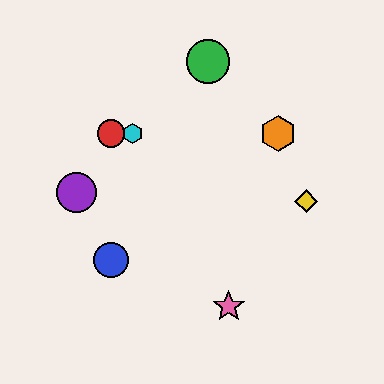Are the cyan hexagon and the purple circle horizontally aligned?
No, the cyan hexagon is at y≈133 and the purple circle is at y≈192.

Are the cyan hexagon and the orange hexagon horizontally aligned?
Yes, both are at y≈133.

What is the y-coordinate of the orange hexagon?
The orange hexagon is at y≈133.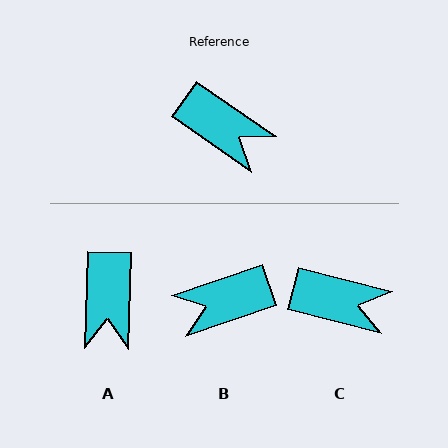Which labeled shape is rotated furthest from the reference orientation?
B, about 126 degrees away.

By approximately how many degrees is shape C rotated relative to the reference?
Approximately 21 degrees counter-clockwise.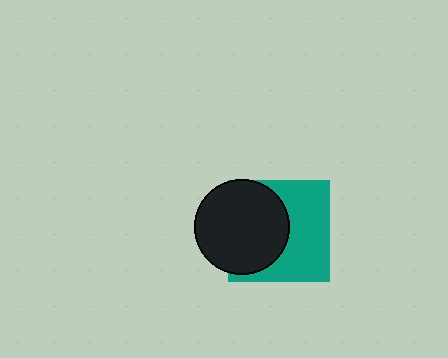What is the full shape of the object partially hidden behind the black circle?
The partially hidden object is a teal square.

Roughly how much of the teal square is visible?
About half of it is visible (roughly 52%).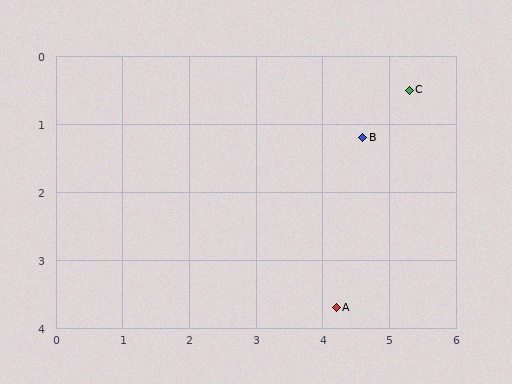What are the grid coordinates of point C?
Point C is at approximately (5.3, 0.5).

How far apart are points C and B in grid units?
Points C and B are about 1.0 grid units apart.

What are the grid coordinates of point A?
Point A is at approximately (4.2, 3.7).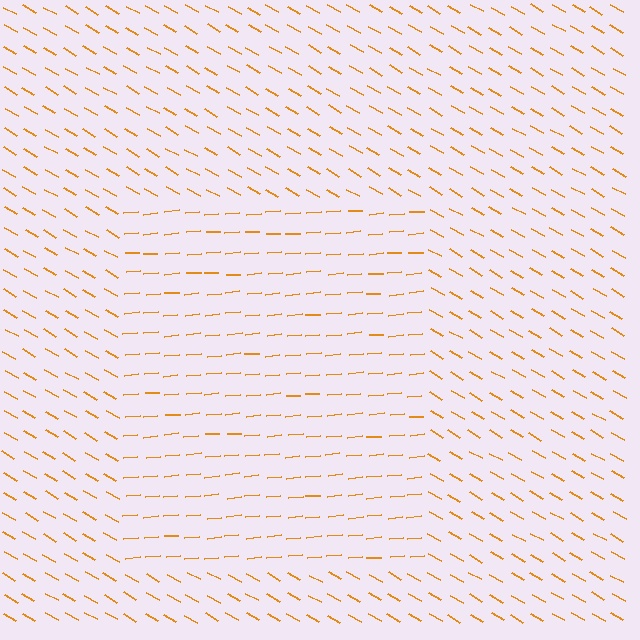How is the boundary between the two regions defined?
The boundary is defined purely by a change in line orientation (approximately 35 degrees difference). All lines are the same color and thickness.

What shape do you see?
I see a rectangle.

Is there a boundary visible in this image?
Yes, there is a texture boundary formed by a change in line orientation.